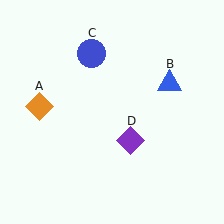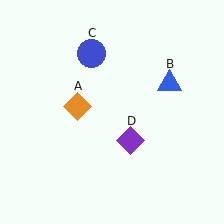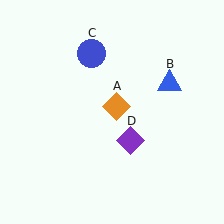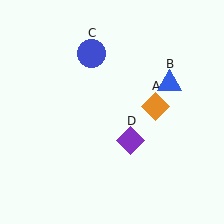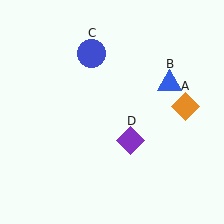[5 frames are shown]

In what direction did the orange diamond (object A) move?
The orange diamond (object A) moved right.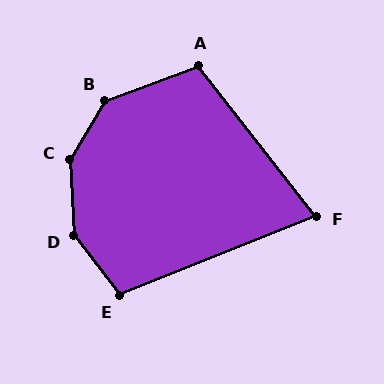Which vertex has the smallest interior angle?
F, at approximately 74 degrees.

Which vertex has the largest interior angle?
C, at approximately 147 degrees.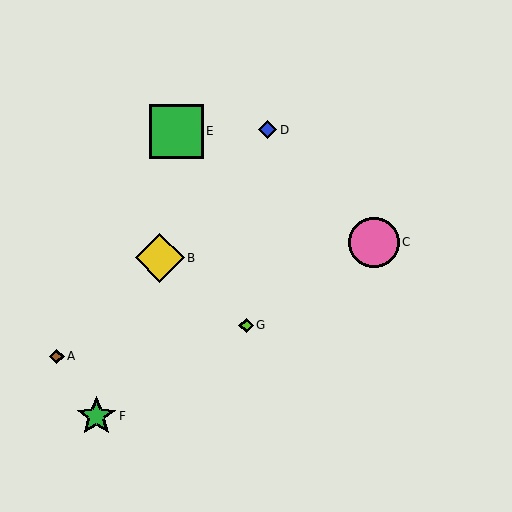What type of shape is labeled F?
Shape F is a green star.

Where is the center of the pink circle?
The center of the pink circle is at (374, 242).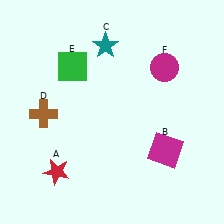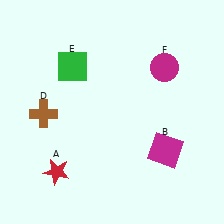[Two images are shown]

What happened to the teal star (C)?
The teal star (C) was removed in Image 2. It was in the top-left area of Image 1.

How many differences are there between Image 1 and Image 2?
There is 1 difference between the two images.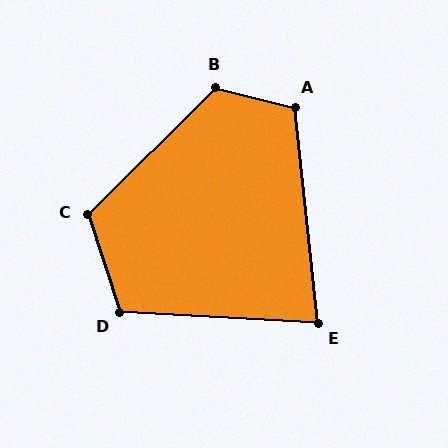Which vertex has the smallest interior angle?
E, at approximately 81 degrees.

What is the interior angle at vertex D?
Approximately 111 degrees (obtuse).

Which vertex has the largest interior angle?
B, at approximately 121 degrees.